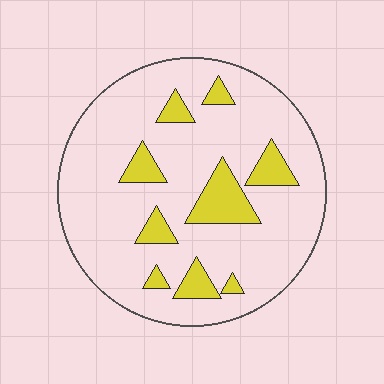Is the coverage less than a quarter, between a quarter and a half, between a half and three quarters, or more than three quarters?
Less than a quarter.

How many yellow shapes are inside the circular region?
9.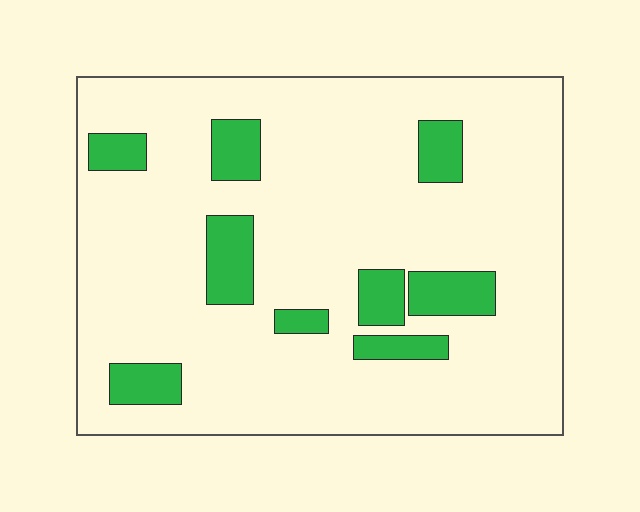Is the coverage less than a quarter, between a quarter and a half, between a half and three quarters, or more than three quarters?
Less than a quarter.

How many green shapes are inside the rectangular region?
9.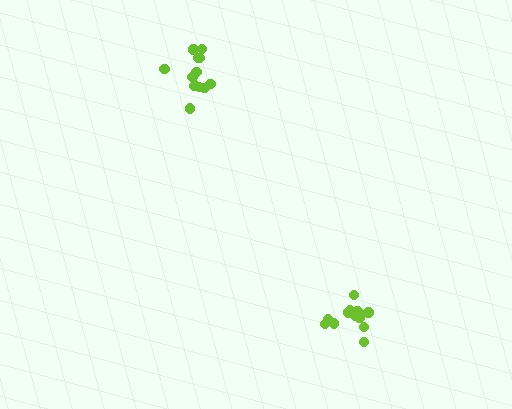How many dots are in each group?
Group 1: 13 dots, Group 2: 13 dots (26 total).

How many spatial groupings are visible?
There are 2 spatial groupings.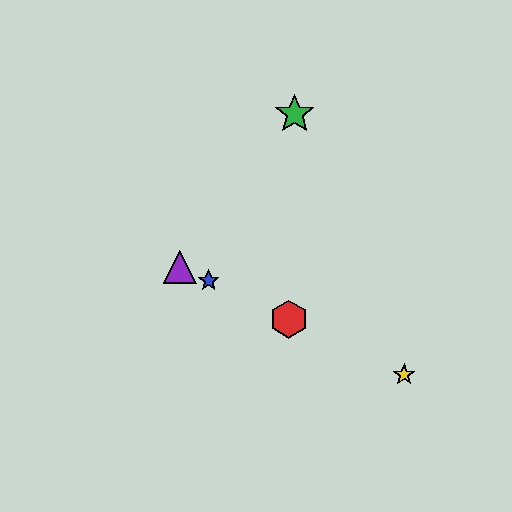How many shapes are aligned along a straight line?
4 shapes (the red hexagon, the blue star, the yellow star, the purple triangle) are aligned along a straight line.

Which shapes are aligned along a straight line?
The red hexagon, the blue star, the yellow star, the purple triangle are aligned along a straight line.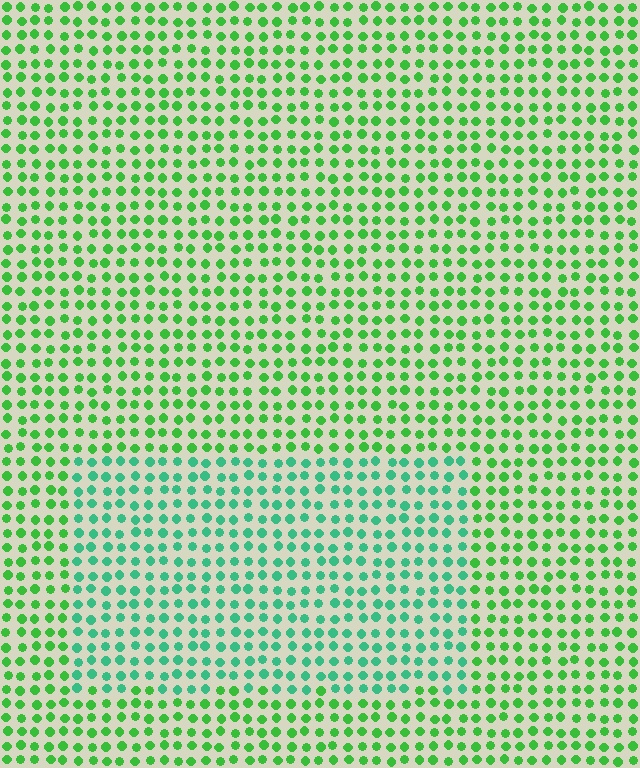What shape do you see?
I see a rectangle.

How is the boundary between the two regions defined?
The boundary is defined purely by a slight shift in hue (about 34 degrees). Spacing, size, and orientation are identical on both sides.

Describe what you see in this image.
The image is filled with small green elements in a uniform arrangement. A rectangle-shaped region is visible where the elements are tinted to a slightly different hue, forming a subtle color boundary.